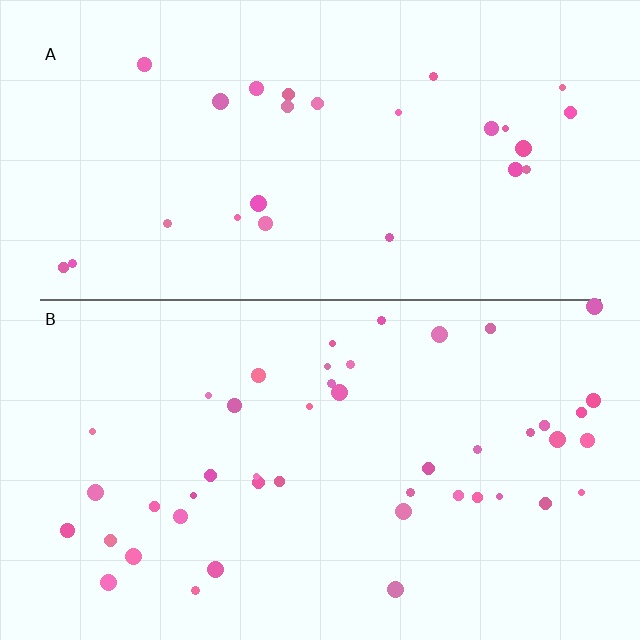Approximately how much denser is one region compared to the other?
Approximately 1.7× — region B over region A.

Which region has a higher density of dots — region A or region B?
B (the bottom).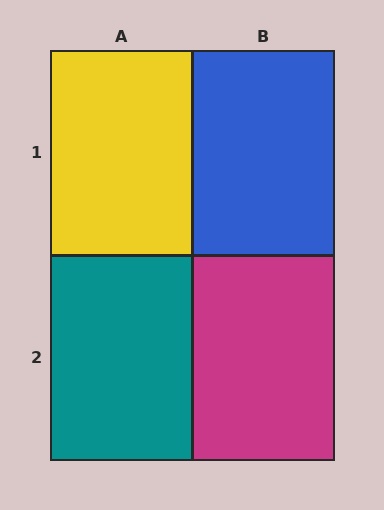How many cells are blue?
1 cell is blue.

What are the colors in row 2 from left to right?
Teal, magenta.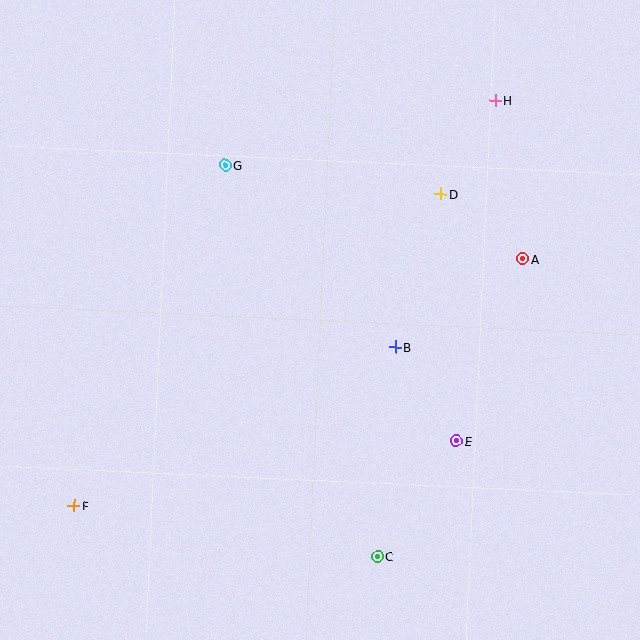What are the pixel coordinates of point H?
Point H is at (496, 100).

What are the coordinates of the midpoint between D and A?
The midpoint between D and A is at (482, 226).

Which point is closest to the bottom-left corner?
Point F is closest to the bottom-left corner.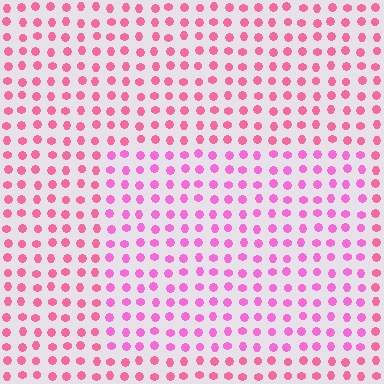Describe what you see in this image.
The image is filled with small pink elements in a uniform arrangement. A rectangle-shaped region is visible where the elements are tinted to a slightly different hue, forming a subtle color boundary.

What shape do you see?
I see a rectangle.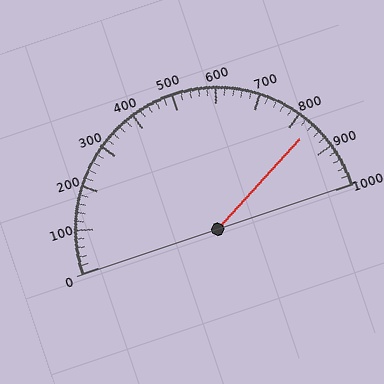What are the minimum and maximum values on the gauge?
The gauge ranges from 0 to 1000.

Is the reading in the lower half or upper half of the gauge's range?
The reading is in the upper half of the range (0 to 1000).